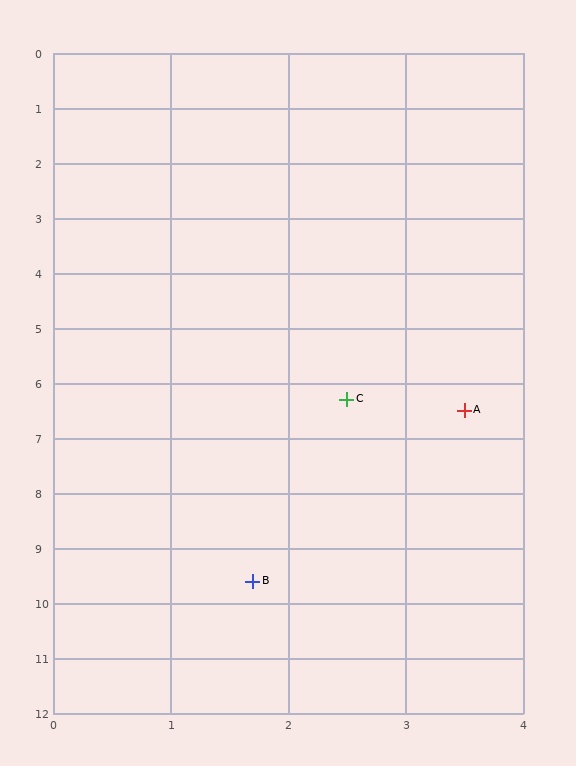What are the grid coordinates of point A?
Point A is at approximately (3.5, 6.5).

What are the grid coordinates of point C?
Point C is at approximately (2.5, 6.3).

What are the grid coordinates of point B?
Point B is at approximately (1.7, 9.6).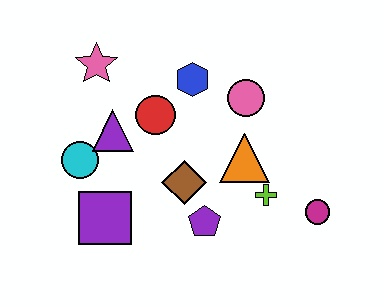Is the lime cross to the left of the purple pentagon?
No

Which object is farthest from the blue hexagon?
The magenta circle is farthest from the blue hexagon.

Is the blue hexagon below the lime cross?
No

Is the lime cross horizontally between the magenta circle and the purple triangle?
Yes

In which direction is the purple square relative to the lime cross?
The purple square is to the left of the lime cross.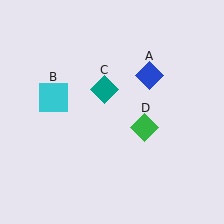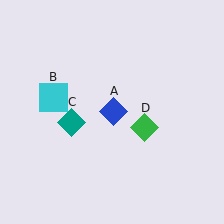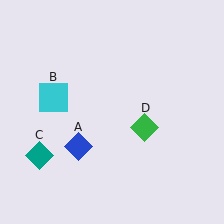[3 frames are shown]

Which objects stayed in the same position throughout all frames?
Cyan square (object B) and green diamond (object D) remained stationary.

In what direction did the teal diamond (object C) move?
The teal diamond (object C) moved down and to the left.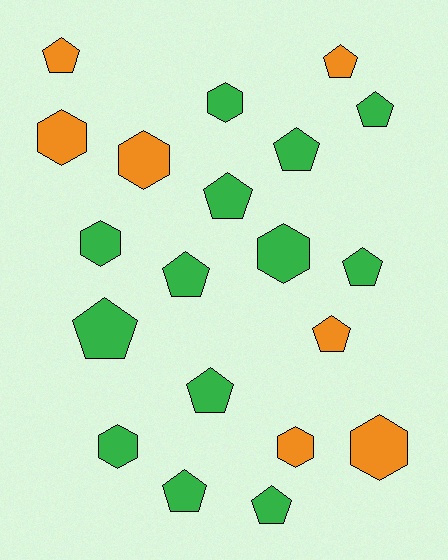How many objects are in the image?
There are 20 objects.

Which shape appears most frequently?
Pentagon, with 12 objects.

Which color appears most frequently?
Green, with 13 objects.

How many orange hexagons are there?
There are 4 orange hexagons.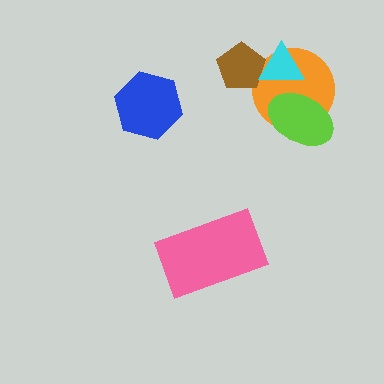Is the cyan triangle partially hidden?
No, no other shape covers it.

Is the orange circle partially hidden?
Yes, it is partially covered by another shape.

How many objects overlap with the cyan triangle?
2 objects overlap with the cyan triangle.